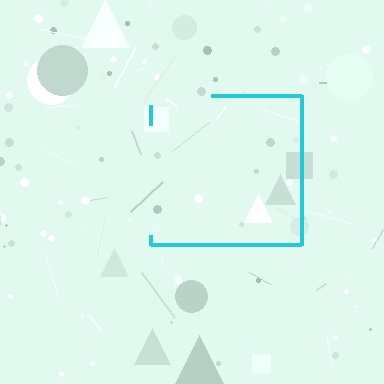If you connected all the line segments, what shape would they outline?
They would outline a square.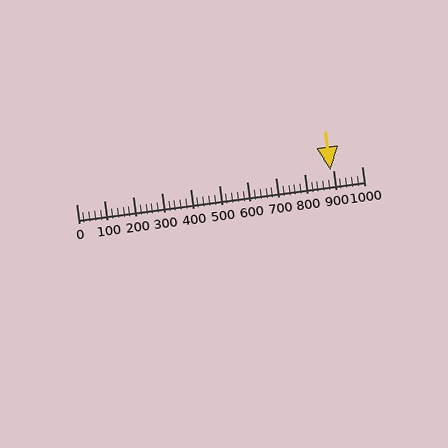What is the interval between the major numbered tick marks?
The major tick marks are spaced 100 units apart.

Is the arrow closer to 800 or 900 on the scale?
The arrow is closer to 900.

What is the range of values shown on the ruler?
The ruler shows values from 0 to 1000.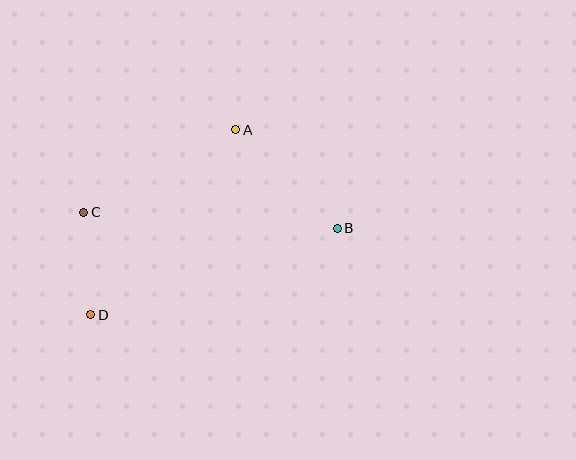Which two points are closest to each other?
Points C and D are closest to each other.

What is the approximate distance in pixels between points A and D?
The distance between A and D is approximately 235 pixels.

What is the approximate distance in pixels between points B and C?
The distance between B and C is approximately 254 pixels.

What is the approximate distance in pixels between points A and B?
The distance between A and B is approximately 141 pixels.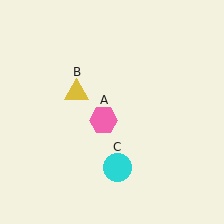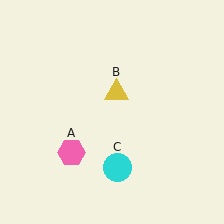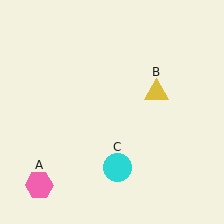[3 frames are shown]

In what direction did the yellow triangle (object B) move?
The yellow triangle (object B) moved right.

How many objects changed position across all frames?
2 objects changed position: pink hexagon (object A), yellow triangle (object B).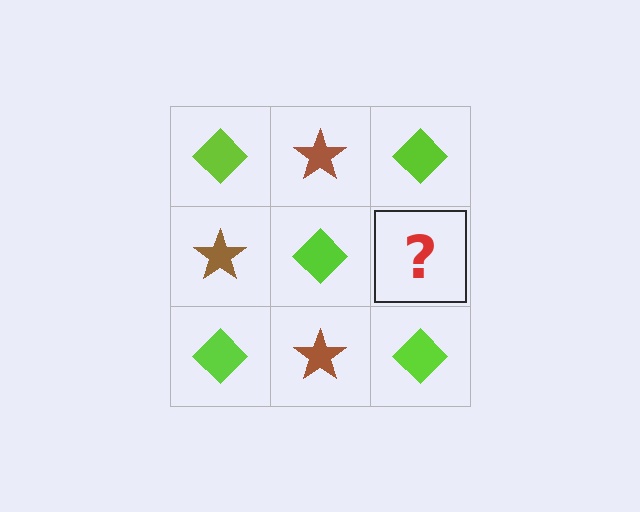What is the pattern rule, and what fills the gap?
The rule is that it alternates lime diamond and brown star in a checkerboard pattern. The gap should be filled with a brown star.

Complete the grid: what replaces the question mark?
The question mark should be replaced with a brown star.